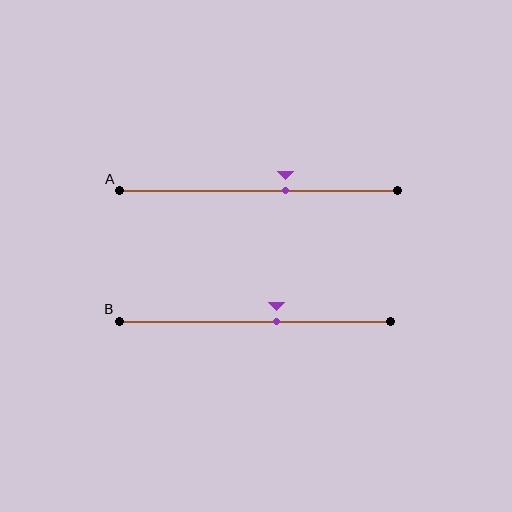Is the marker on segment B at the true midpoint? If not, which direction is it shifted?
No, the marker on segment B is shifted to the right by about 8% of the segment length.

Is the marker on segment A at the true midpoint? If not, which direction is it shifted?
No, the marker on segment A is shifted to the right by about 10% of the segment length.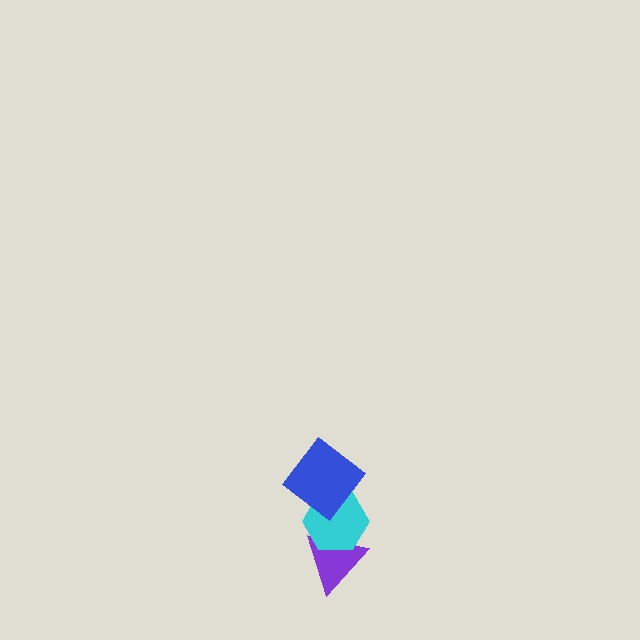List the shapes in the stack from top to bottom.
From top to bottom: the blue diamond, the cyan hexagon, the purple triangle.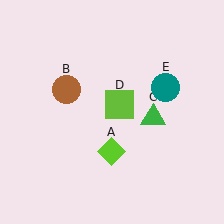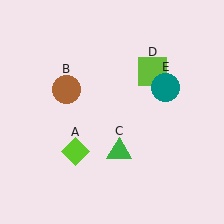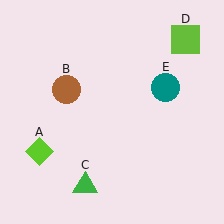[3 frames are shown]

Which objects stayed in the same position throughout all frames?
Brown circle (object B) and teal circle (object E) remained stationary.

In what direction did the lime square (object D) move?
The lime square (object D) moved up and to the right.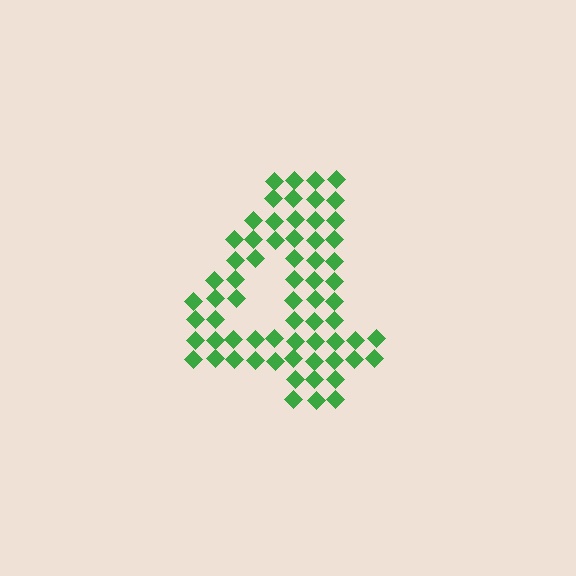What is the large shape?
The large shape is the digit 4.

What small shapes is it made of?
It is made of small diamonds.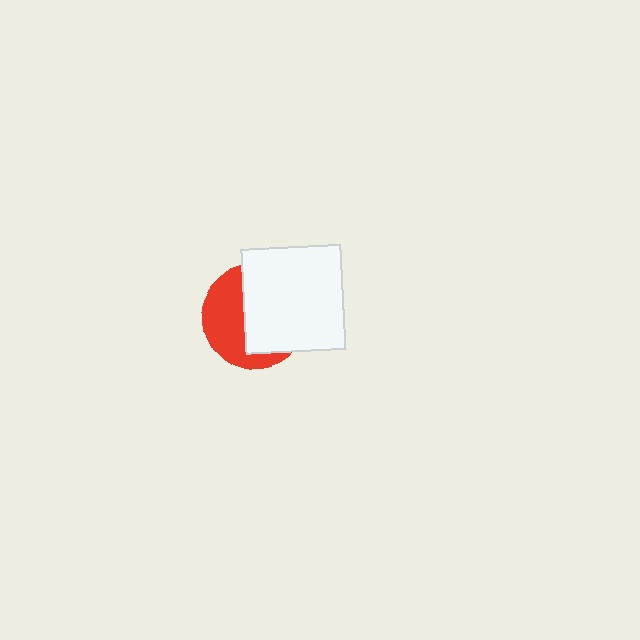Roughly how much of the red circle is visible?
A small part of it is visible (roughly 43%).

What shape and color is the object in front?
The object in front is a white rectangle.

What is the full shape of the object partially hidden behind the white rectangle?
The partially hidden object is a red circle.